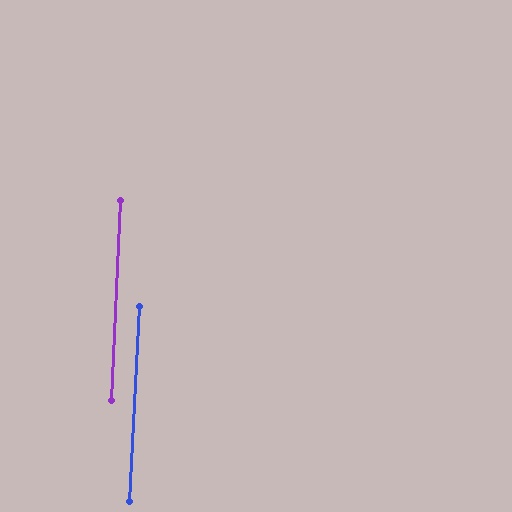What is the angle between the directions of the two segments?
Approximately 0 degrees.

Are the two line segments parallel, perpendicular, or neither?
Parallel — their directions differ by only 0.2°.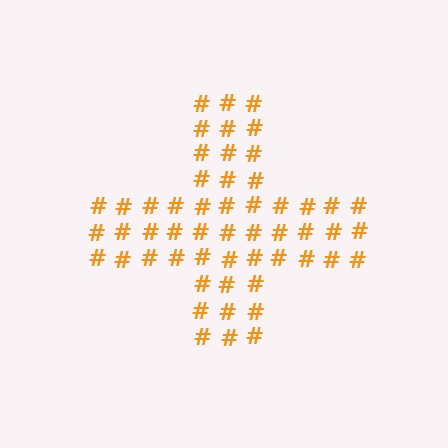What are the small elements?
The small elements are hash symbols.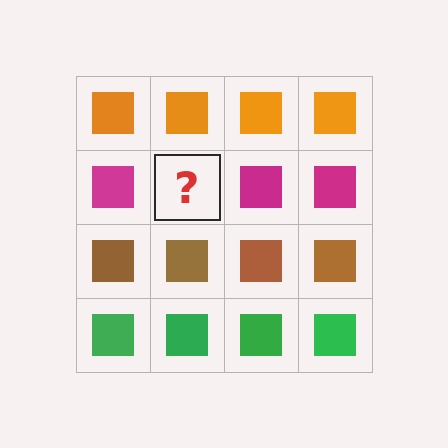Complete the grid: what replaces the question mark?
The question mark should be replaced with a magenta square.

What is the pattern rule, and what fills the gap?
The rule is that each row has a consistent color. The gap should be filled with a magenta square.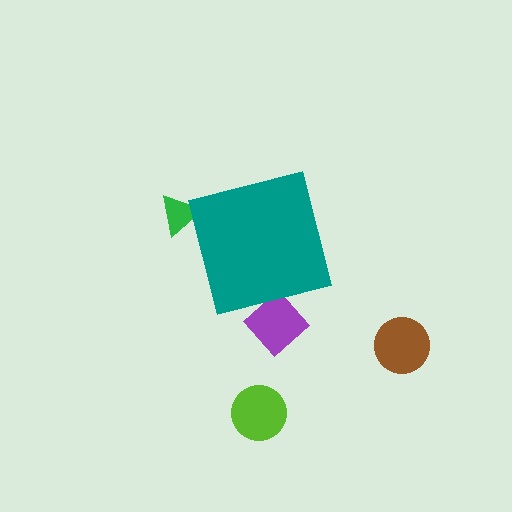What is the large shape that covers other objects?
A teal square.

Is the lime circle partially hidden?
No, the lime circle is fully visible.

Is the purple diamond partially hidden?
Yes, the purple diamond is partially hidden behind the teal square.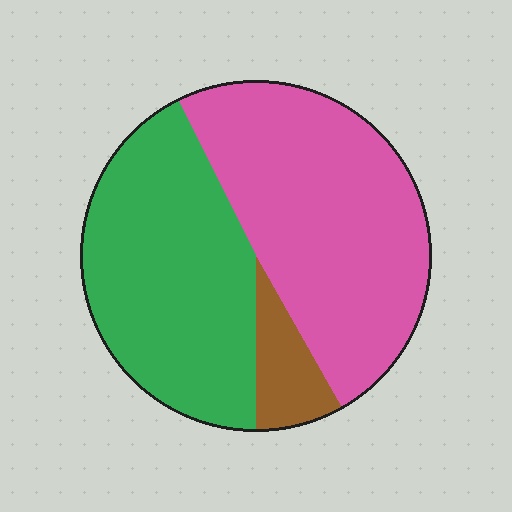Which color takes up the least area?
Brown, at roughly 10%.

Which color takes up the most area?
Pink, at roughly 50%.